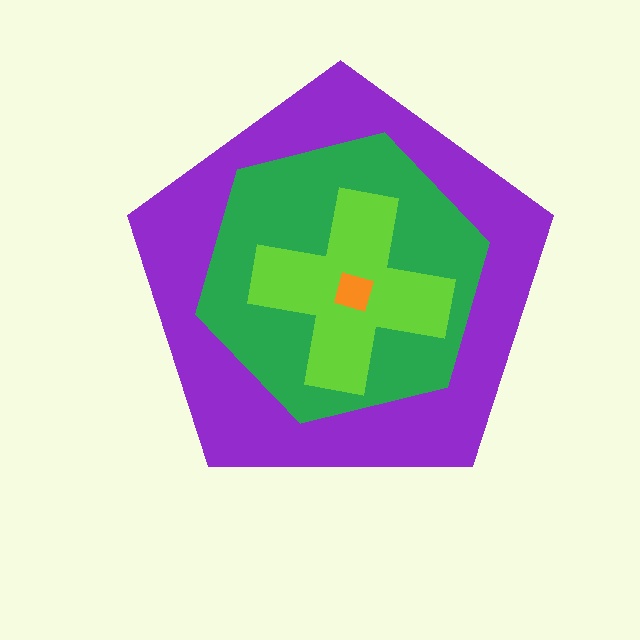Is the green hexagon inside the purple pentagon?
Yes.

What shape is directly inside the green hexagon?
The lime cross.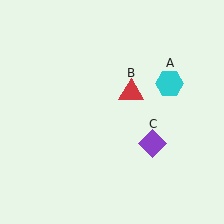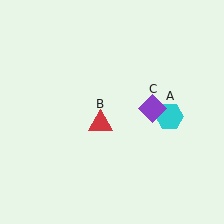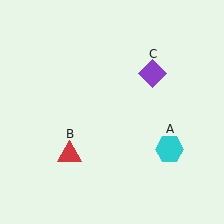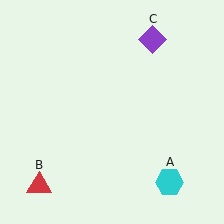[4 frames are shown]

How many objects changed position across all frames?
3 objects changed position: cyan hexagon (object A), red triangle (object B), purple diamond (object C).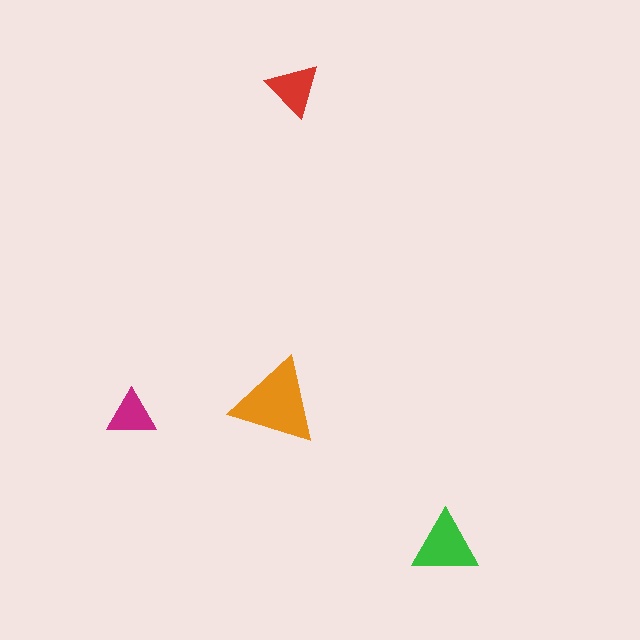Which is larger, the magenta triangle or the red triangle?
The red one.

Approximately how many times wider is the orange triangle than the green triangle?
About 1.5 times wider.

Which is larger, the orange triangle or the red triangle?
The orange one.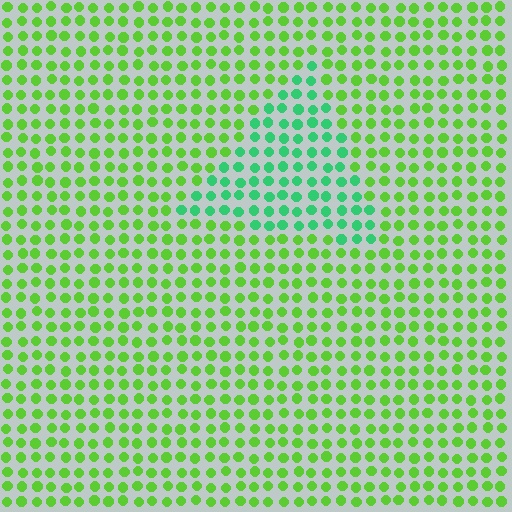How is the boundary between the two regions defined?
The boundary is defined purely by a slight shift in hue (about 41 degrees). Spacing, size, and orientation are identical on both sides.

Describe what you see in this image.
The image is filled with small lime elements in a uniform arrangement. A triangle-shaped region is visible where the elements are tinted to a slightly different hue, forming a subtle color boundary.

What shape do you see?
I see a triangle.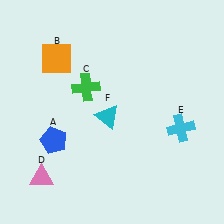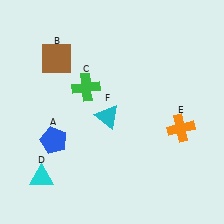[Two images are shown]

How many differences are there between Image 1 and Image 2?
There are 3 differences between the two images.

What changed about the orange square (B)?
In Image 1, B is orange. In Image 2, it changed to brown.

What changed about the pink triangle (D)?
In Image 1, D is pink. In Image 2, it changed to cyan.